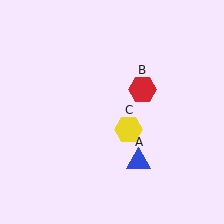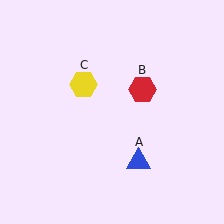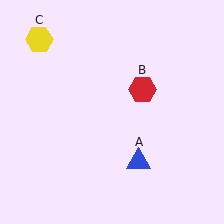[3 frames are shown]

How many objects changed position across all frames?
1 object changed position: yellow hexagon (object C).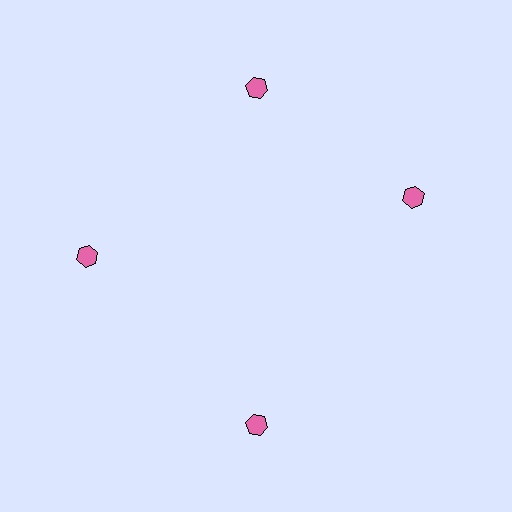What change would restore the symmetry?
The symmetry would be restored by rotating it back into even spacing with its neighbors so that all 4 hexagons sit at equal angles and equal distance from the center.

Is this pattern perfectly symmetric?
No. The 4 pink hexagons are arranged in a ring, but one element near the 3 o'clock position is rotated out of alignment along the ring, breaking the 4-fold rotational symmetry.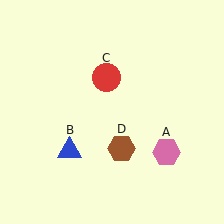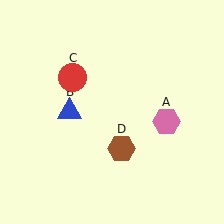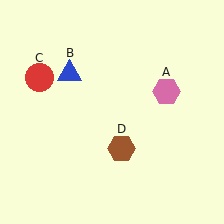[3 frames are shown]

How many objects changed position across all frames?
3 objects changed position: pink hexagon (object A), blue triangle (object B), red circle (object C).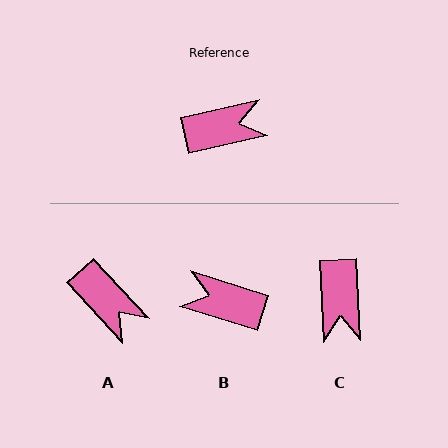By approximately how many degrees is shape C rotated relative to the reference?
Approximately 100 degrees clockwise.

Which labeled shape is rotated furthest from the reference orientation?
B, about 150 degrees away.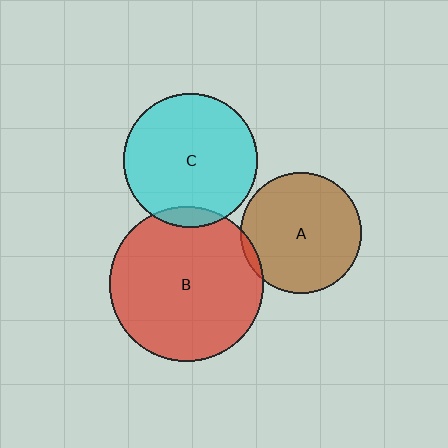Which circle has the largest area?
Circle B (red).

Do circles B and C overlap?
Yes.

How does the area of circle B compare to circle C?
Approximately 1.3 times.